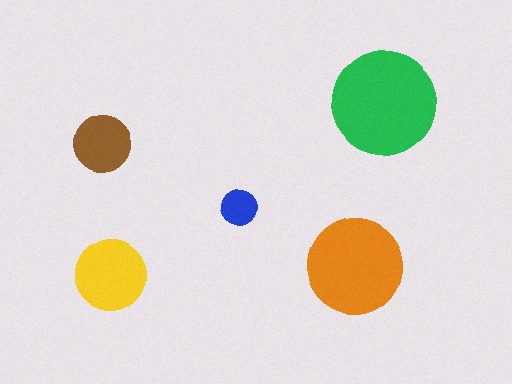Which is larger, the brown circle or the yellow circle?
The yellow one.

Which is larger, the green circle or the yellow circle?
The green one.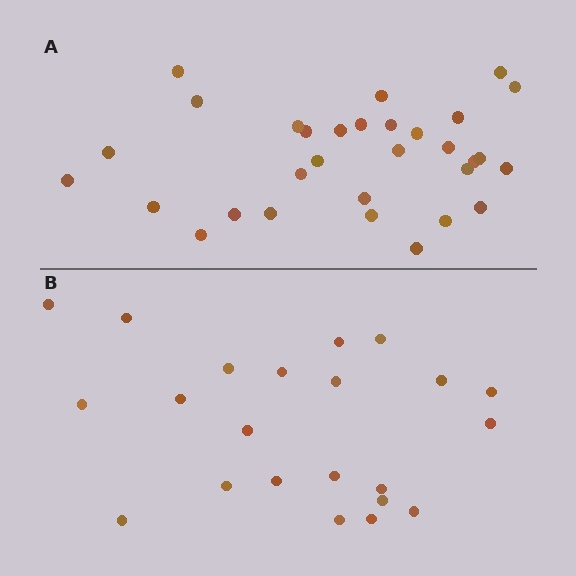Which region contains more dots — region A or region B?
Region A (the top region) has more dots.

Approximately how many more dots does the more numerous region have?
Region A has roughly 8 or so more dots than region B.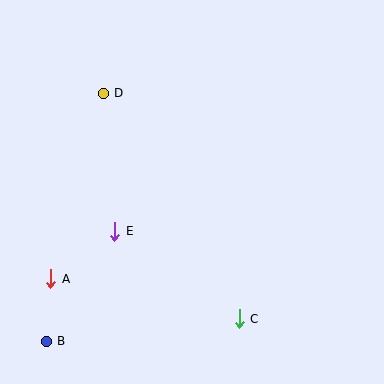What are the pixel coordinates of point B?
Point B is at (46, 341).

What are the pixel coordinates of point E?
Point E is at (115, 231).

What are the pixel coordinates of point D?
Point D is at (103, 93).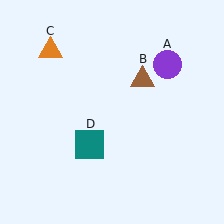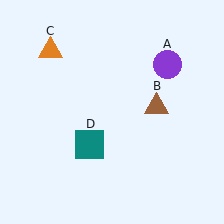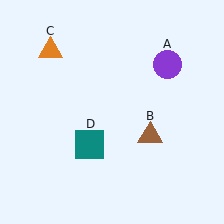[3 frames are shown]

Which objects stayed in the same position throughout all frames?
Purple circle (object A) and orange triangle (object C) and teal square (object D) remained stationary.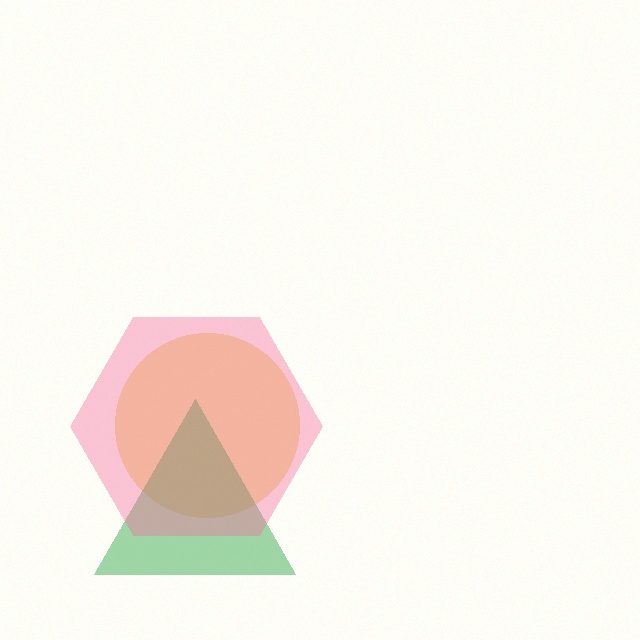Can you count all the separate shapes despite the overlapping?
Yes, there are 3 separate shapes.